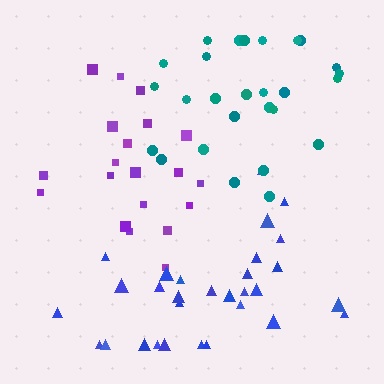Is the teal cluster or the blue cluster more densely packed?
Blue.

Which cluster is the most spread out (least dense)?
Teal.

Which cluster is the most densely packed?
Purple.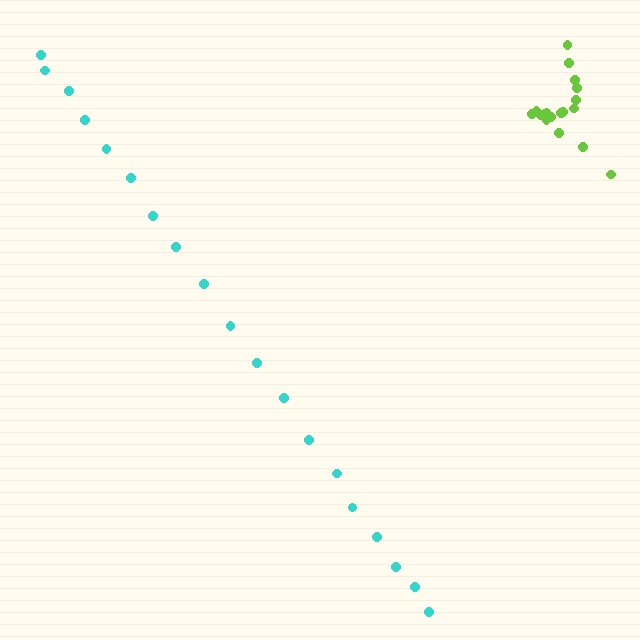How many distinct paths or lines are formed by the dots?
There are 2 distinct paths.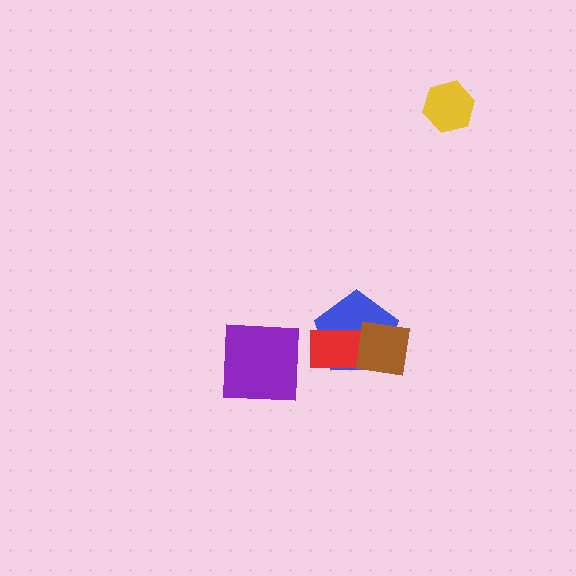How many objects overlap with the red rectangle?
2 objects overlap with the red rectangle.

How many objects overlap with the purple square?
0 objects overlap with the purple square.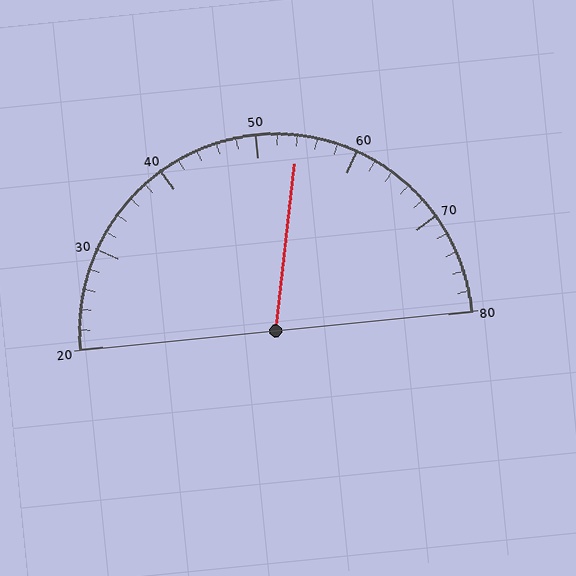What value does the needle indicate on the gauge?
The needle indicates approximately 54.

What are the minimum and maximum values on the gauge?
The gauge ranges from 20 to 80.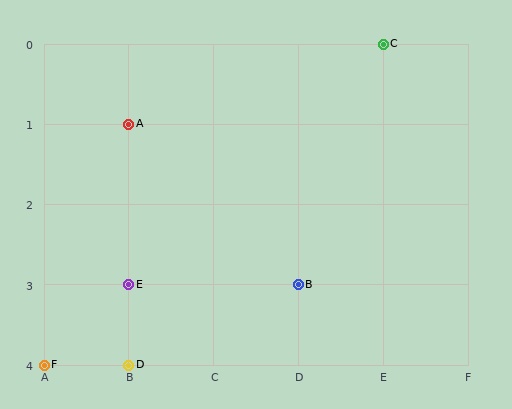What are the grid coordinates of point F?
Point F is at grid coordinates (A, 4).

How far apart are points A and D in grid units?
Points A and D are 3 rows apart.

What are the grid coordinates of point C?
Point C is at grid coordinates (E, 0).